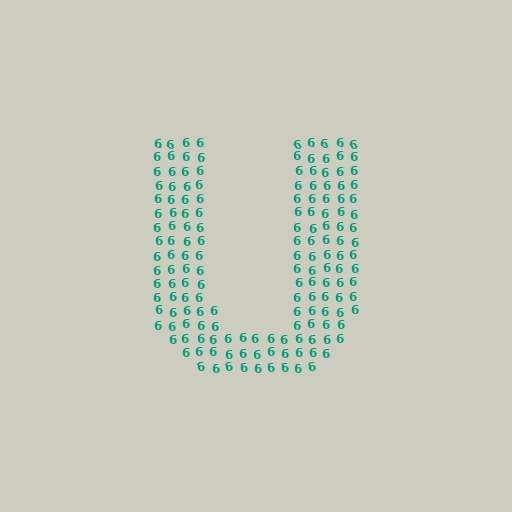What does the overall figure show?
The overall figure shows the letter U.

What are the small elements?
The small elements are digit 6's.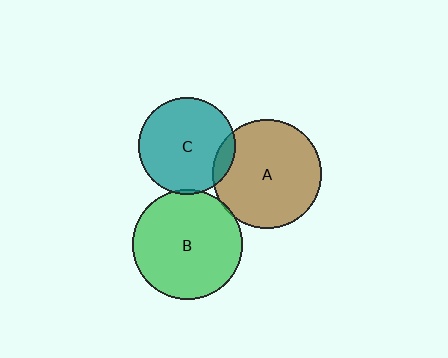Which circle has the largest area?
Circle A (brown).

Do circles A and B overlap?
Yes.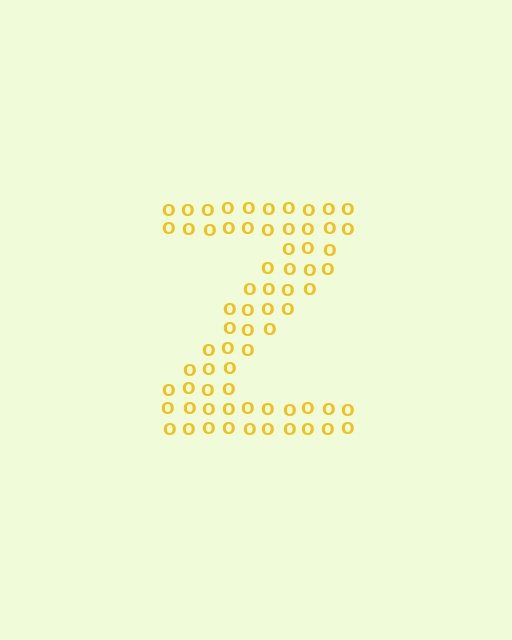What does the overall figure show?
The overall figure shows the letter Z.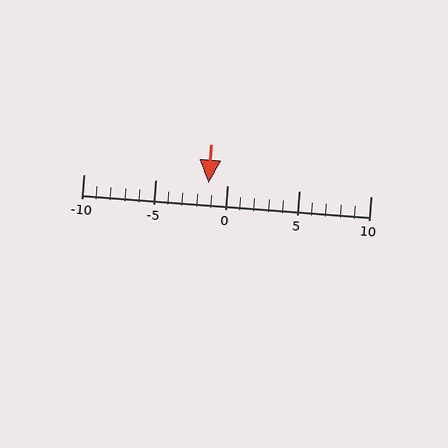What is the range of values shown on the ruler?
The ruler shows values from -10 to 10.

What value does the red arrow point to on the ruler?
The red arrow points to approximately -1.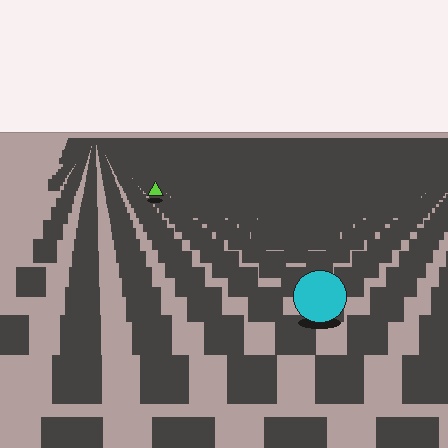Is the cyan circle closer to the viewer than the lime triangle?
Yes. The cyan circle is closer — you can tell from the texture gradient: the ground texture is coarser near it.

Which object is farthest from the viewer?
The lime triangle is farthest from the viewer. It appears smaller and the ground texture around it is denser.